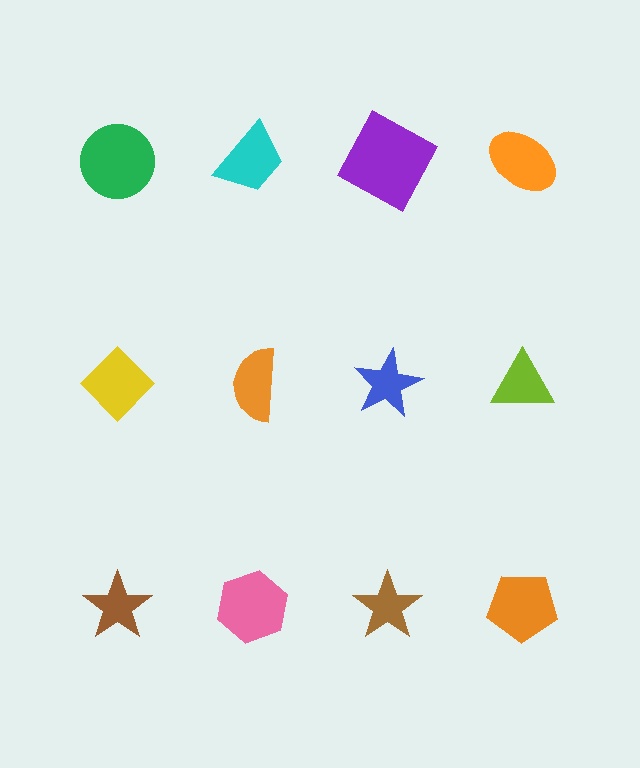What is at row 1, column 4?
An orange ellipse.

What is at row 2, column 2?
An orange semicircle.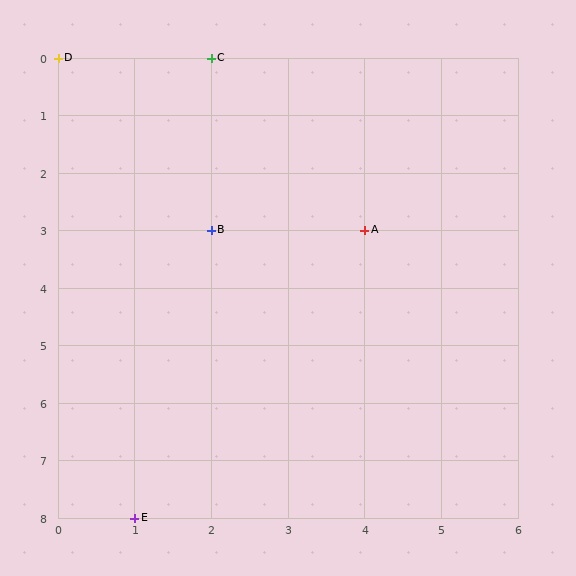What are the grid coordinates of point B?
Point B is at grid coordinates (2, 3).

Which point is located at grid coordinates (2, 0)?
Point C is at (2, 0).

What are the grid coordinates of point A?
Point A is at grid coordinates (4, 3).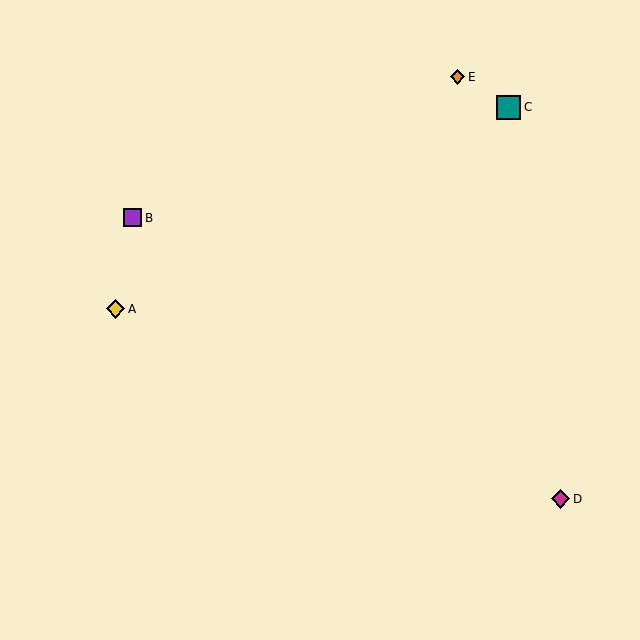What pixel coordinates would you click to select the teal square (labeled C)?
Click at (509, 107) to select the teal square C.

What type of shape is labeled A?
Shape A is a yellow diamond.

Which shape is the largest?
The teal square (labeled C) is the largest.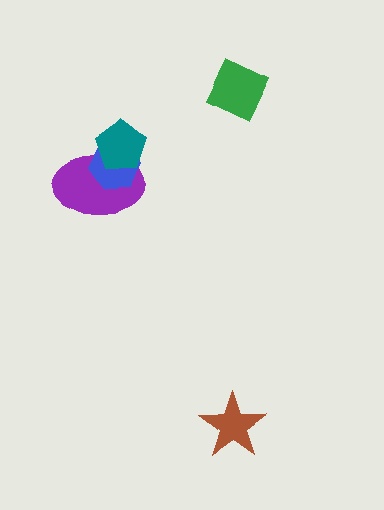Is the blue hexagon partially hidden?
Yes, it is partially covered by another shape.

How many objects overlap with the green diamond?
0 objects overlap with the green diamond.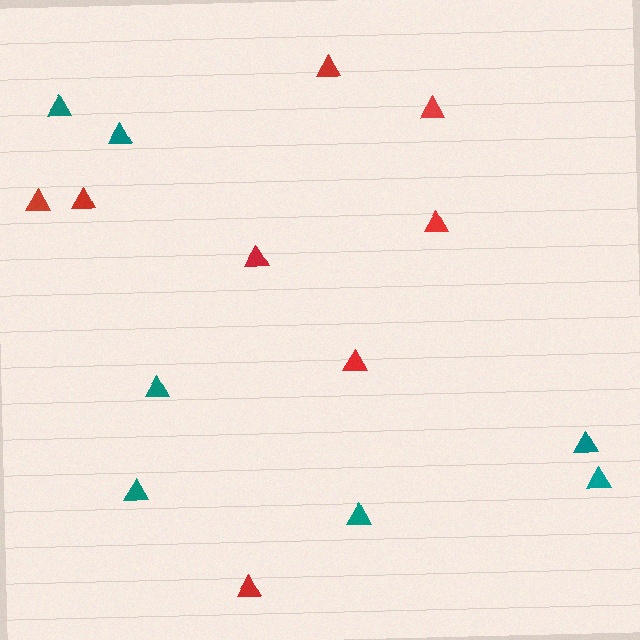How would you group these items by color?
There are 2 groups: one group of teal triangles (7) and one group of red triangles (8).